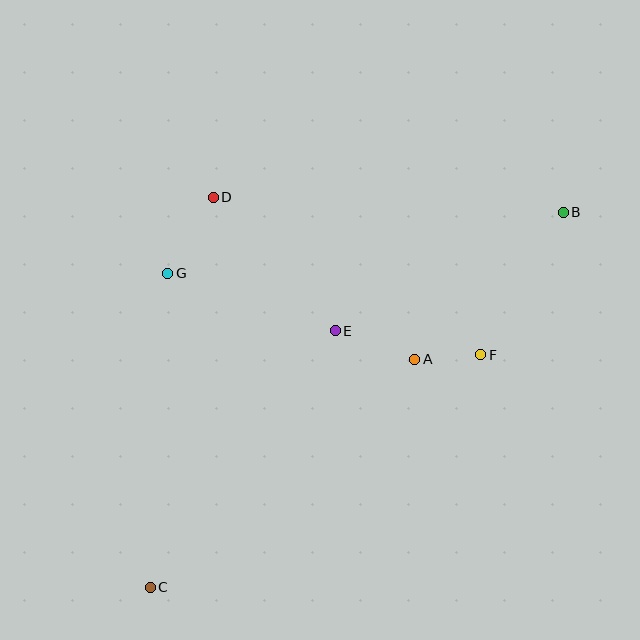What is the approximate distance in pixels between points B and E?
The distance between B and E is approximately 257 pixels.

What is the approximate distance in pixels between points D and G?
The distance between D and G is approximately 89 pixels.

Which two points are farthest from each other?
Points B and C are farthest from each other.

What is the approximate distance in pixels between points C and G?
The distance between C and G is approximately 314 pixels.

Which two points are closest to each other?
Points A and F are closest to each other.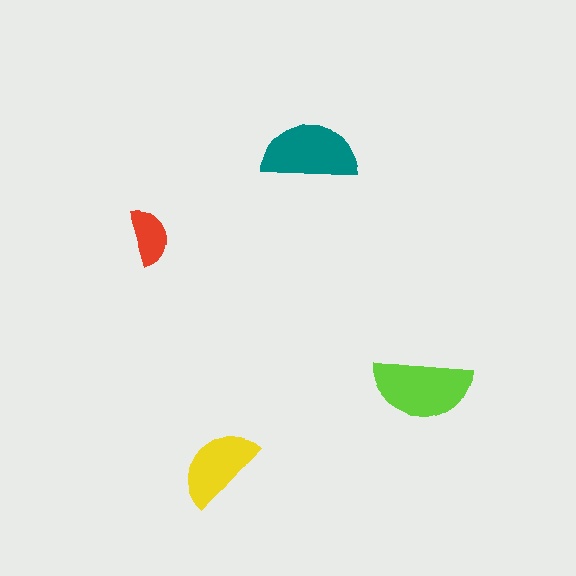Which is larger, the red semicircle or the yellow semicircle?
The yellow one.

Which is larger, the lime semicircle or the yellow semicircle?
The lime one.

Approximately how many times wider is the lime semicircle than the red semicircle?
About 1.5 times wider.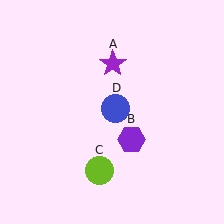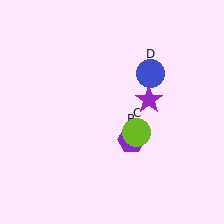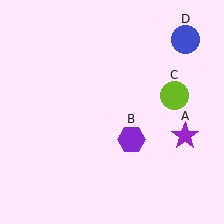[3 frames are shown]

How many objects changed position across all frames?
3 objects changed position: purple star (object A), lime circle (object C), blue circle (object D).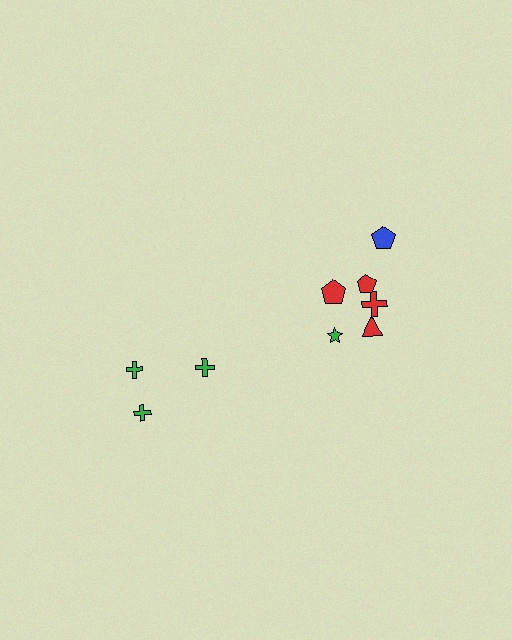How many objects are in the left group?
There are 3 objects.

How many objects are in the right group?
There are 6 objects.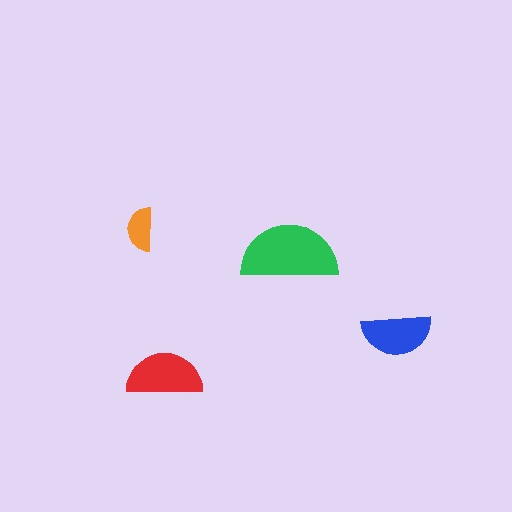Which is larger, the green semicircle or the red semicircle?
The green one.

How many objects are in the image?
There are 4 objects in the image.